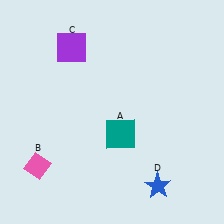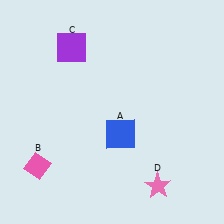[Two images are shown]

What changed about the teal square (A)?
In Image 1, A is teal. In Image 2, it changed to blue.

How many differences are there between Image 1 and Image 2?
There are 2 differences between the two images.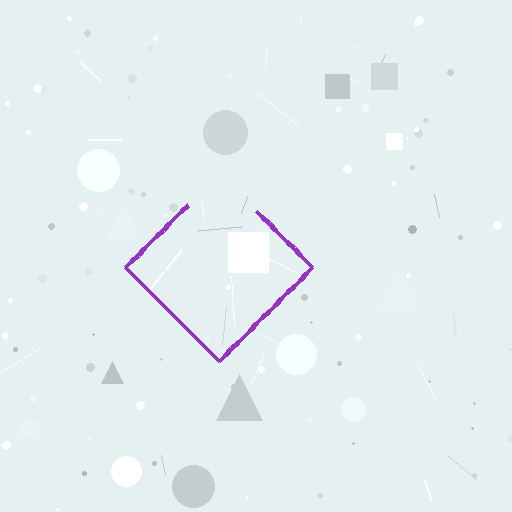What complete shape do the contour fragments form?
The contour fragments form a diamond.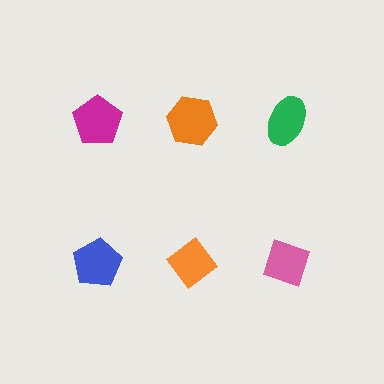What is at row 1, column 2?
An orange hexagon.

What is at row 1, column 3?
A green ellipse.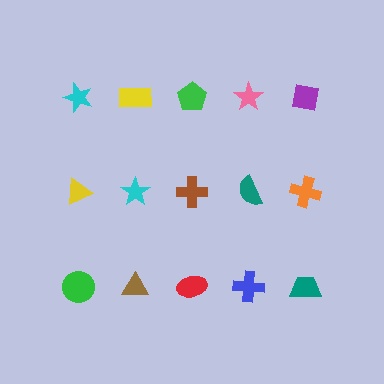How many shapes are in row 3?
5 shapes.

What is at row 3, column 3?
A red ellipse.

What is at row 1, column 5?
A purple square.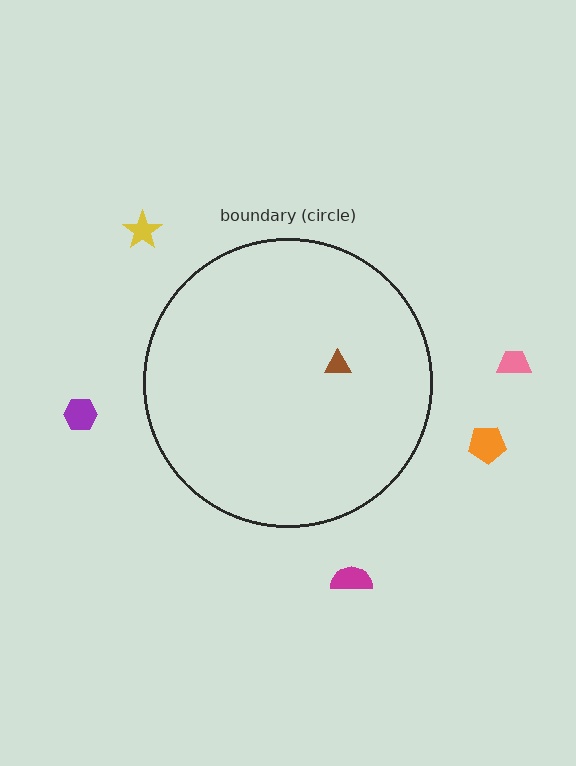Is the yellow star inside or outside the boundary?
Outside.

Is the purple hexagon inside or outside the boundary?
Outside.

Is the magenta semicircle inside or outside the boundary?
Outside.